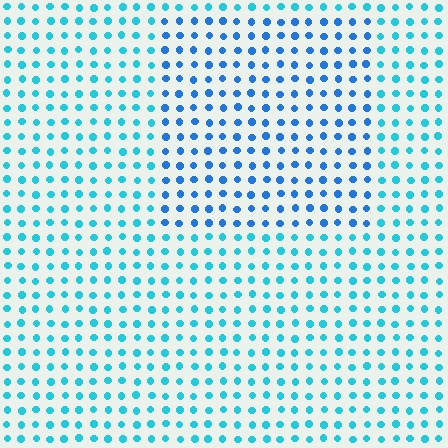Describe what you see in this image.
The image is filled with small cyan elements in a uniform arrangement. A rectangle-shaped region is visible where the elements are tinted to a slightly different hue, forming a subtle color boundary.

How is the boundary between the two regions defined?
The boundary is defined purely by a slight shift in hue (about 27 degrees). Spacing, size, and orientation are identical on both sides.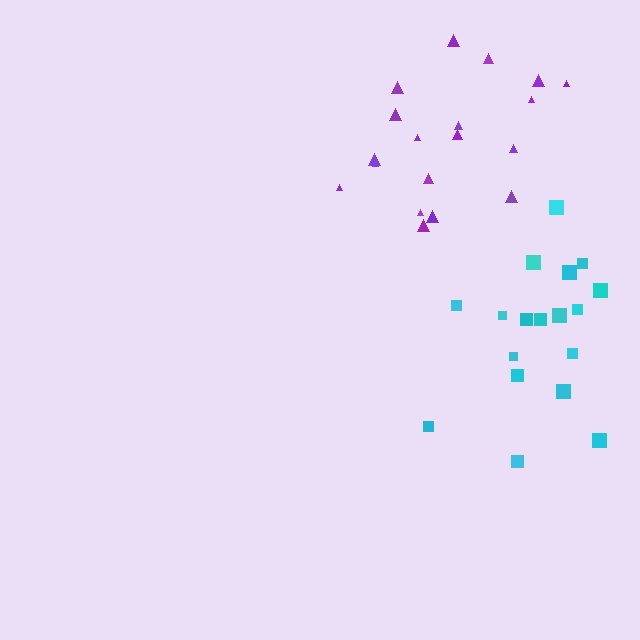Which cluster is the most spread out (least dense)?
Purple.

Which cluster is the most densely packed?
Cyan.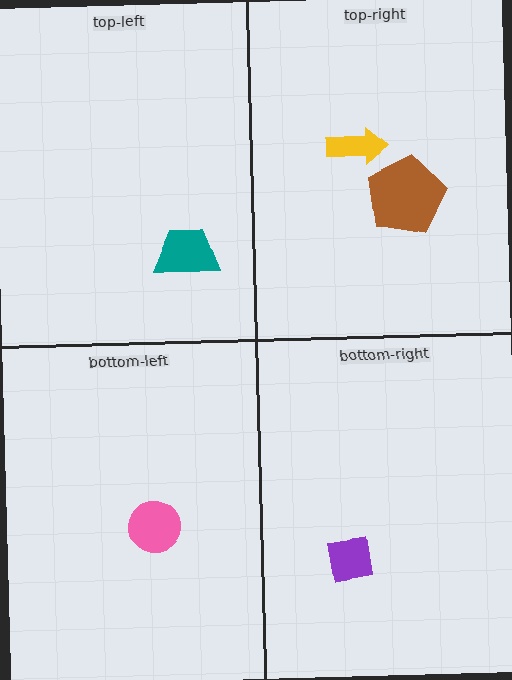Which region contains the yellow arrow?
The top-right region.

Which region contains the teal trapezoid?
The top-left region.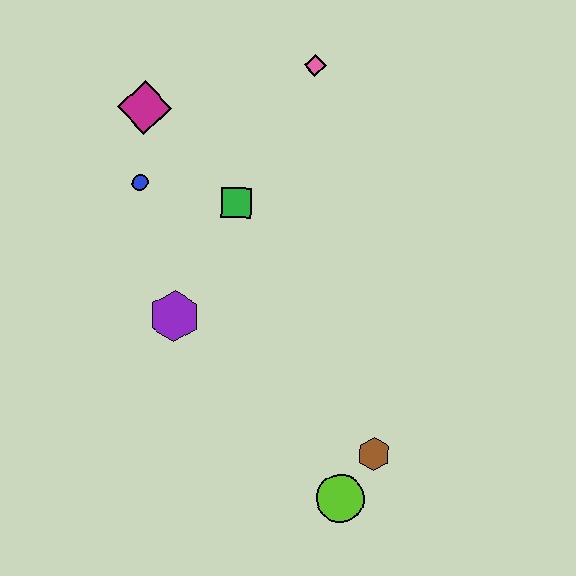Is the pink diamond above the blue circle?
Yes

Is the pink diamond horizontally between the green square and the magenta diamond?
No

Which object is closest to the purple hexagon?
The green square is closest to the purple hexagon.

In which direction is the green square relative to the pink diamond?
The green square is below the pink diamond.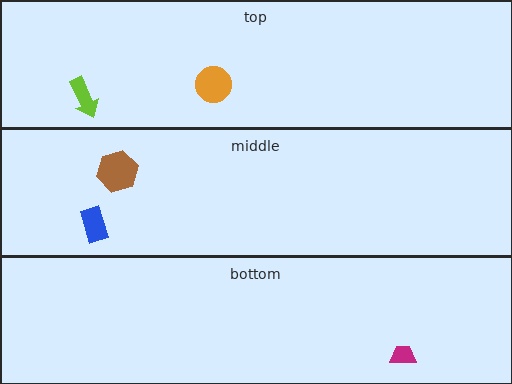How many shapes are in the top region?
2.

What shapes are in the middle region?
The brown hexagon, the blue rectangle.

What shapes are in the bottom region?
The magenta trapezoid.